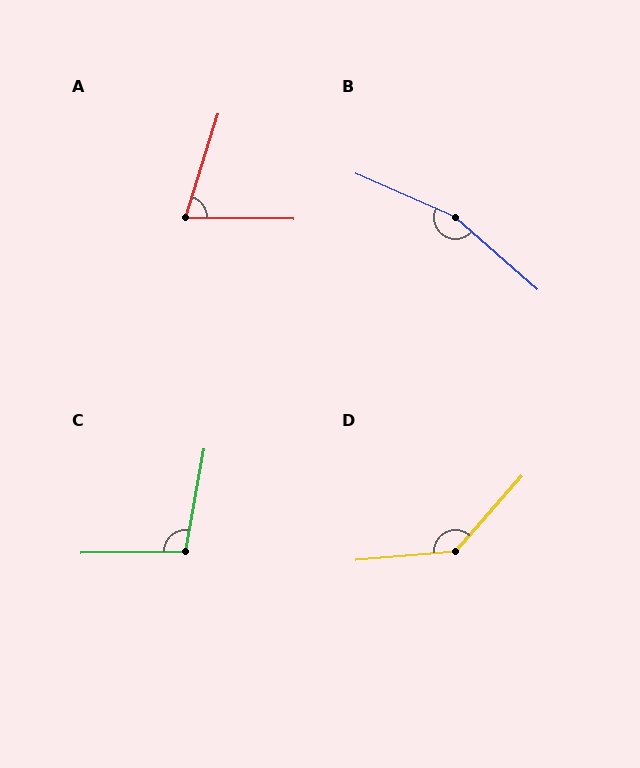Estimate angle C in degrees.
Approximately 101 degrees.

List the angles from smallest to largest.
A (74°), C (101°), D (136°), B (162°).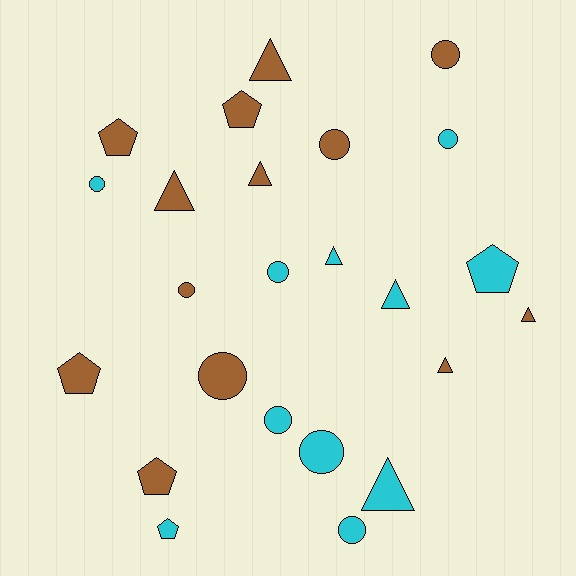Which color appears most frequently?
Brown, with 13 objects.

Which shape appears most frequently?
Circle, with 10 objects.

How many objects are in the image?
There are 24 objects.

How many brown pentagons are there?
There are 4 brown pentagons.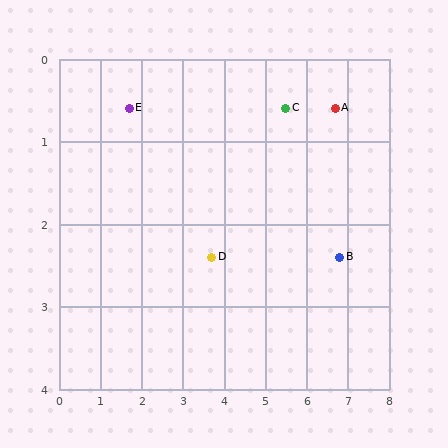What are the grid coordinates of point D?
Point D is at approximately (3.7, 2.4).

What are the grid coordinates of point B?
Point B is at approximately (6.8, 2.4).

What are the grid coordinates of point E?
Point E is at approximately (1.7, 0.6).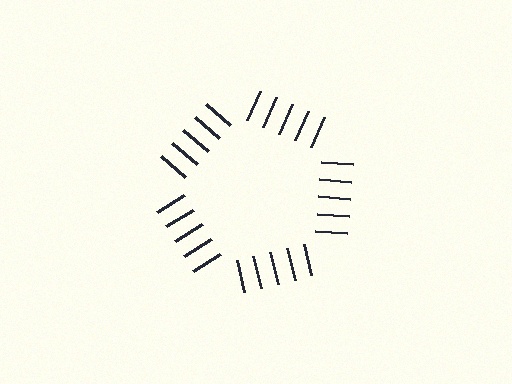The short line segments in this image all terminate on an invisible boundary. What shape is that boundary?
An illusory pentagon — the line segments terminate on its edges but no continuous stroke is drawn.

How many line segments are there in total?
25 — 5 along each of the 5 edges.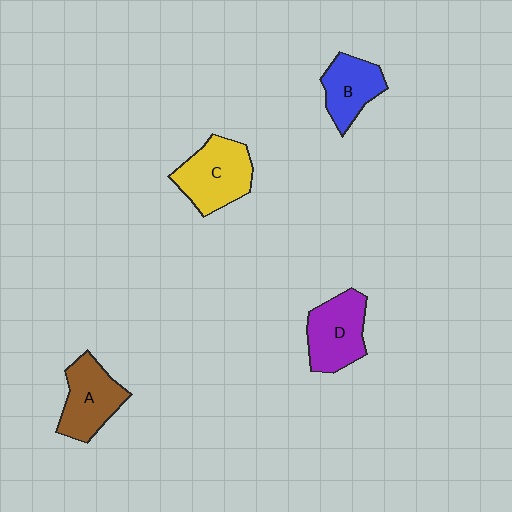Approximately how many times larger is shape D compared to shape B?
Approximately 1.2 times.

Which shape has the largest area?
Shape C (yellow).